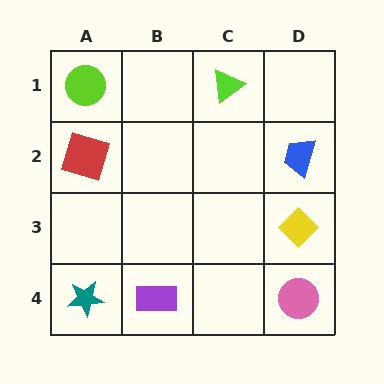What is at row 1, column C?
A lime triangle.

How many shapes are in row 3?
1 shape.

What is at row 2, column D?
A blue trapezoid.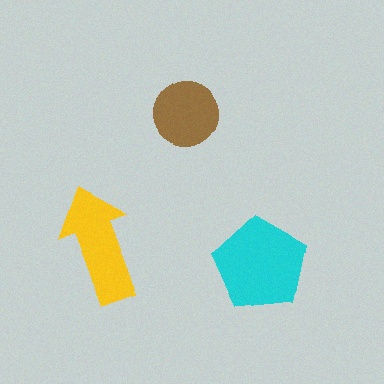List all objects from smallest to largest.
The brown circle, the yellow arrow, the cyan pentagon.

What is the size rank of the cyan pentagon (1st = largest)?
1st.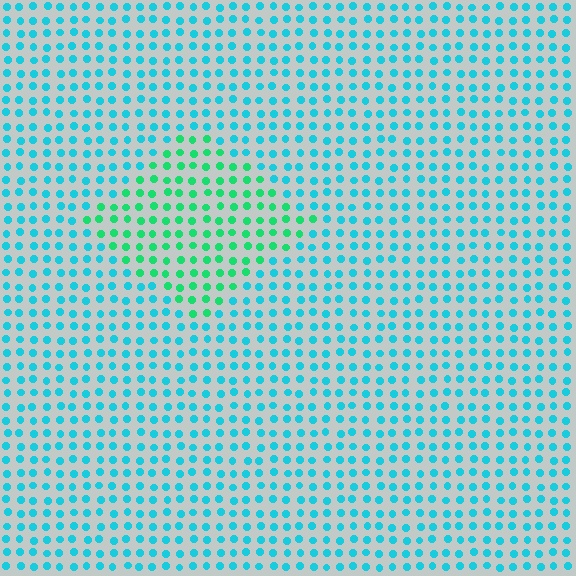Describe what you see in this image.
The image is filled with small cyan elements in a uniform arrangement. A diamond-shaped region is visible where the elements are tinted to a slightly different hue, forming a subtle color boundary.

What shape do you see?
I see a diamond.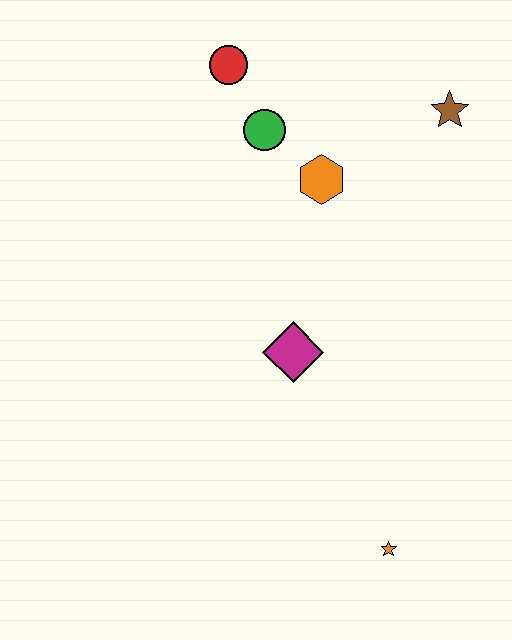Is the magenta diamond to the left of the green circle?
No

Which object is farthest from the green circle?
The orange star is farthest from the green circle.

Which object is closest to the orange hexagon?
The green circle is closest to the orange hexagon.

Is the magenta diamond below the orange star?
No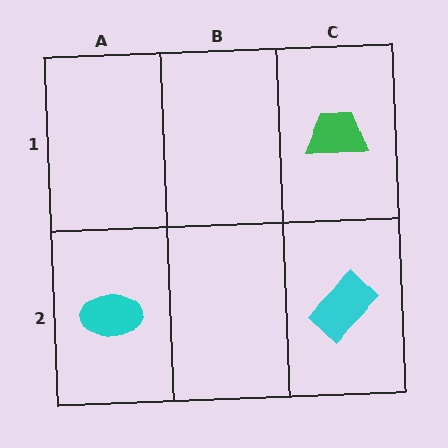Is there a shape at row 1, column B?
No, that cell is empty.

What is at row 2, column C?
A cyan rectangle.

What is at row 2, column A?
A cyan ellipse.